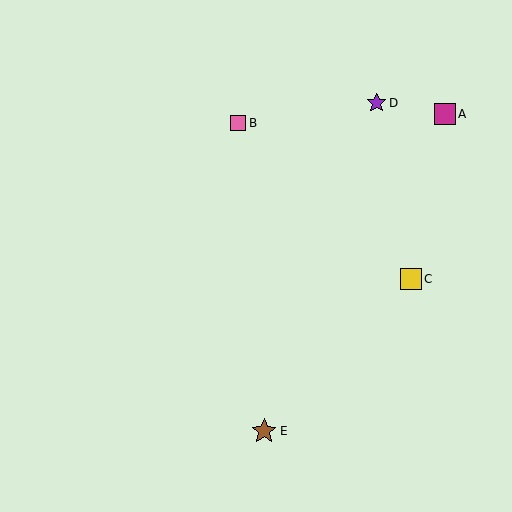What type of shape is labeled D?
Shape D is a purple star.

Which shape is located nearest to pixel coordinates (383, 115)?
The purple star (labeled D) at (376, 103) is nearest to that location.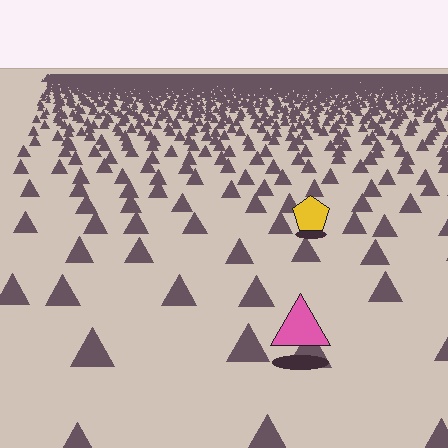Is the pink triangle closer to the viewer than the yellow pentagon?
Yes. The pink triangle is closer — you can tell from the texture gradient: the ground texture is coarser near it.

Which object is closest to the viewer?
The pink triangle is closest. The texture marks near it are larger and more spread out.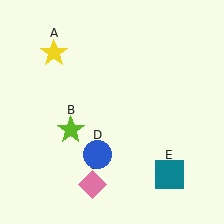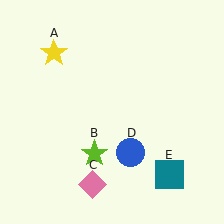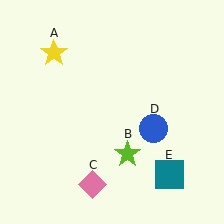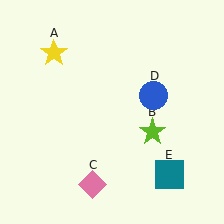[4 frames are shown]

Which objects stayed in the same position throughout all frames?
Yellow star (object A) and pink diamond (object C) and teal square (object E) remained stationary.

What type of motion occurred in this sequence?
The lime star (object B), blue circle (object D) rotated counterclockwise around the center of the scene.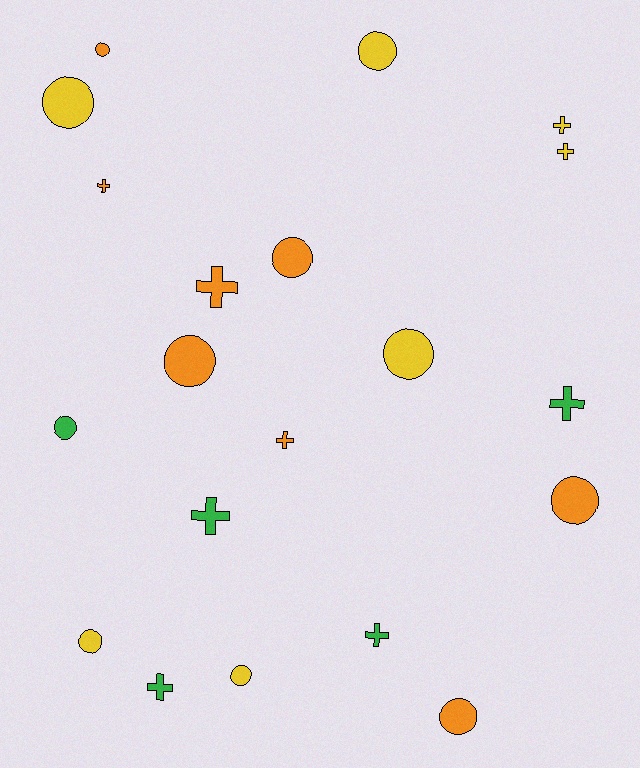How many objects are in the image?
There are 20 objects.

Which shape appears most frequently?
Circle, with 11 objects.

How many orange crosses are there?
There are 3 orange crosses.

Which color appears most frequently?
Orange, with 8 objects.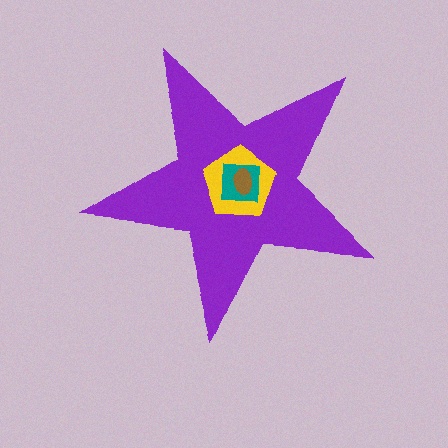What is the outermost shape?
The purple star.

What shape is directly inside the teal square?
The brown ellipse.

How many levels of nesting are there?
4.